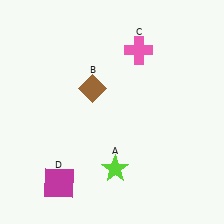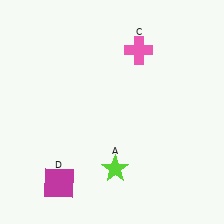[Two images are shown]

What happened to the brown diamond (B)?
The brown diamond (B) was removed in Image 2. It was in the top-left area of Image 1.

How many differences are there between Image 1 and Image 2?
There is 1 difference between the two images.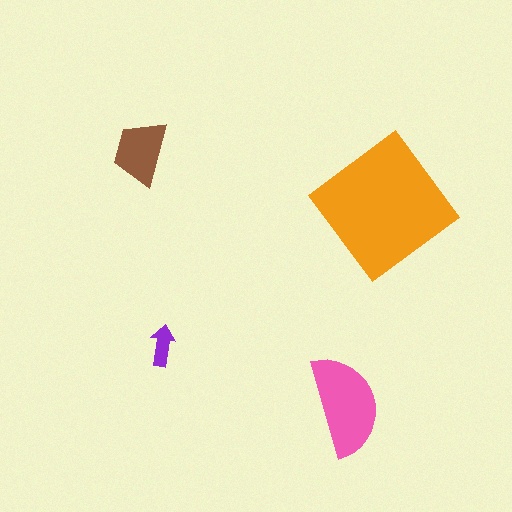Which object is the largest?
The orange diamond.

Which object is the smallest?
The purple arrow.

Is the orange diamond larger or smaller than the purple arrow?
Larger.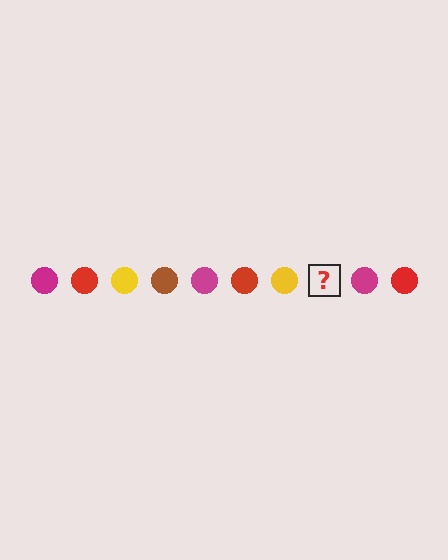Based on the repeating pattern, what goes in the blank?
The blank should be a brown circle.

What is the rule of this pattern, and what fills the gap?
The rule is that the pattern cycles through magenta, red, yellow, brown circles. The gap should be filled with a brown circle.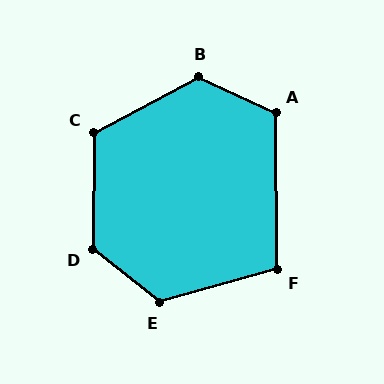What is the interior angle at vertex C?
Approximately 118 degrees (obtuse).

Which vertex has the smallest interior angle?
F, at approximately 105 degrees.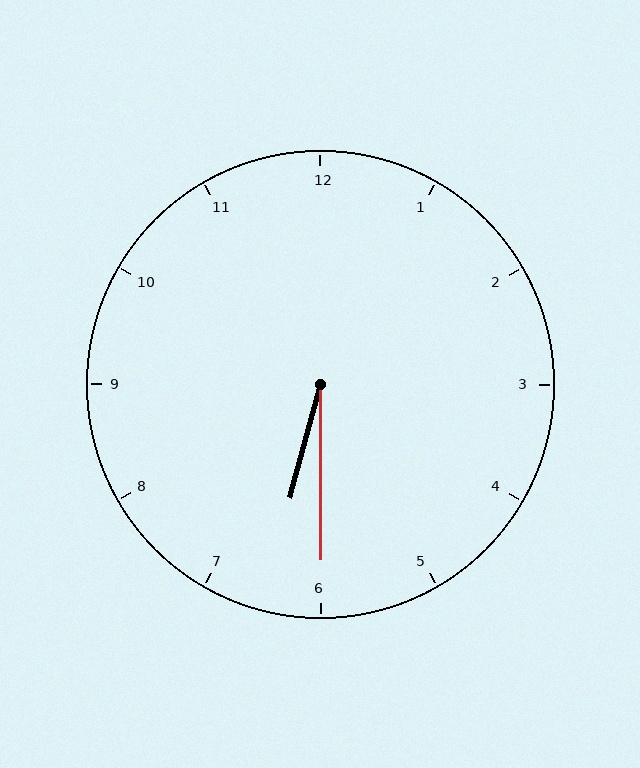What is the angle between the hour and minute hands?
Approximately 15 degrees.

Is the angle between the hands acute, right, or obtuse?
It is acute.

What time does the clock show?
6:30.